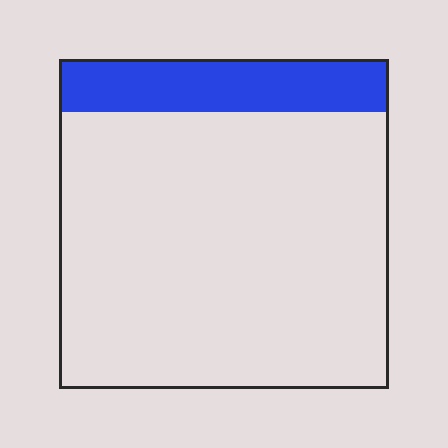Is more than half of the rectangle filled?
No.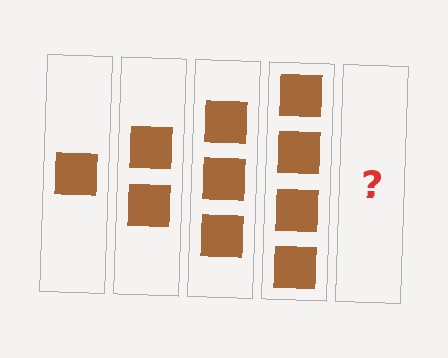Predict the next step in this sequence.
The next step is 5 squares.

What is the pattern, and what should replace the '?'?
The pattern is that each step adds one more square. The '?' should be 5 squares.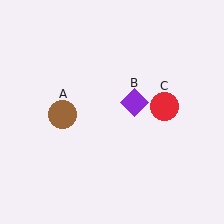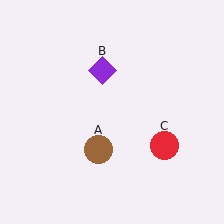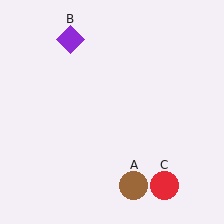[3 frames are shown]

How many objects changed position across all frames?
3 objects changed position: brown circle (object A), purple diamond (object B), red circle (object C).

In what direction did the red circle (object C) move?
The red circle (object C) moved down.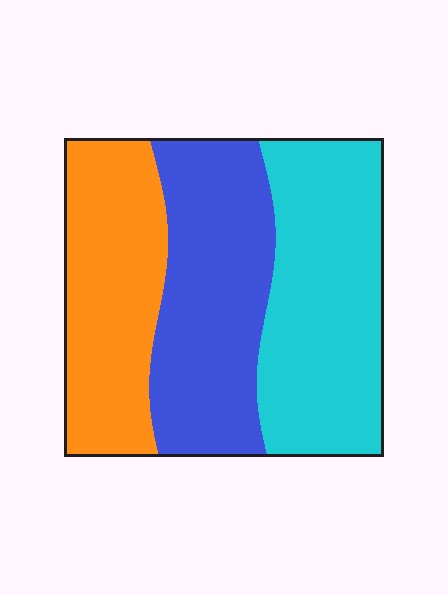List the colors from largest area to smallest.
From largest to smallest: cyan, blue, orange.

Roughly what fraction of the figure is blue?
Blue covers around 35% of the figure.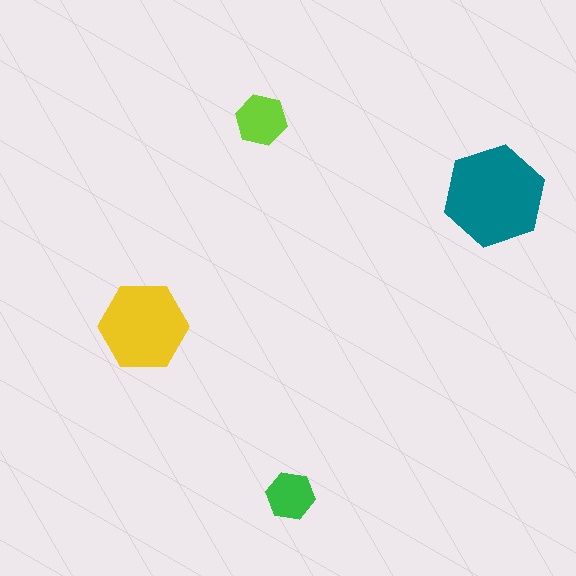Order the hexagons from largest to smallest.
the teal one, the yellow one, the lime one, the green one.